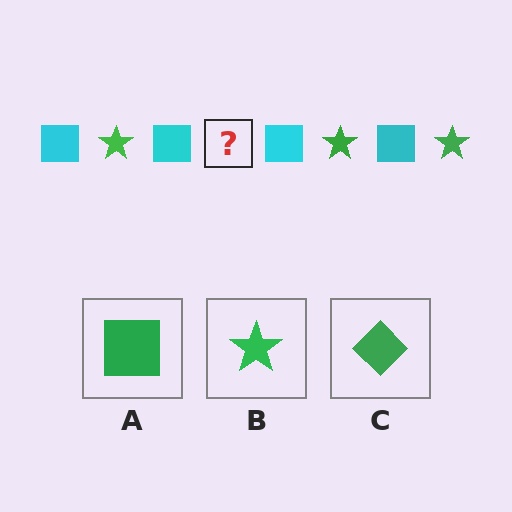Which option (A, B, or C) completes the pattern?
B.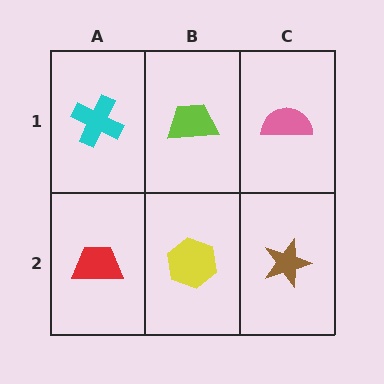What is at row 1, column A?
A cyan cross.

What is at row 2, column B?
A yellow hexagon.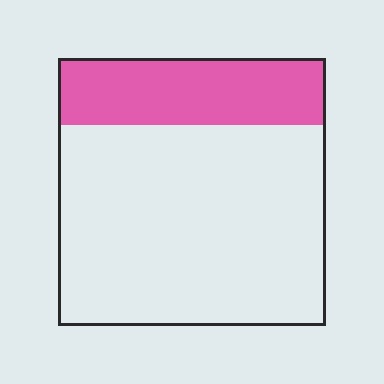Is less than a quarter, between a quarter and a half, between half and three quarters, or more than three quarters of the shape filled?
Between a quarter and a half.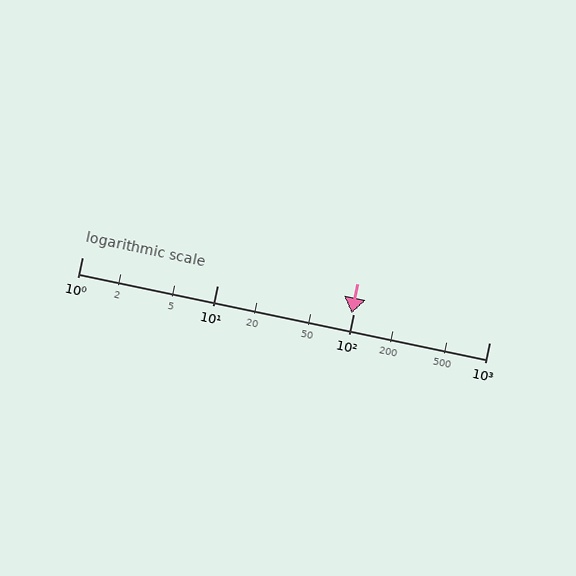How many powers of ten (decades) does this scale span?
The scale spans 3 decades, from 1 to 1000.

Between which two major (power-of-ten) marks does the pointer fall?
The pointer is between 10 and 100.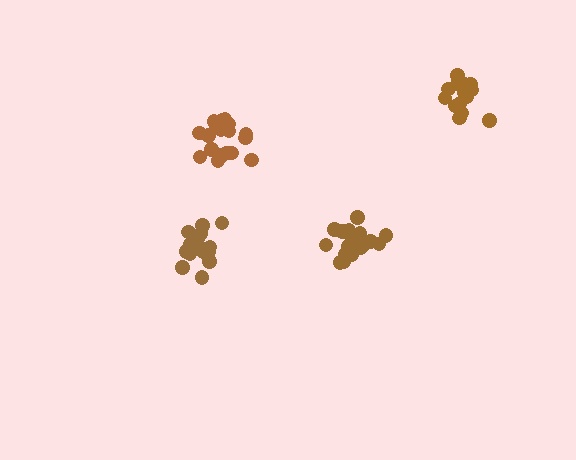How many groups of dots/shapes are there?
There are 4 groups.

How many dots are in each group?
Group 1: 21 dots, Group 2: 20 dots, Group 3: 16 dots, Group 4: 16 dots (73 total).